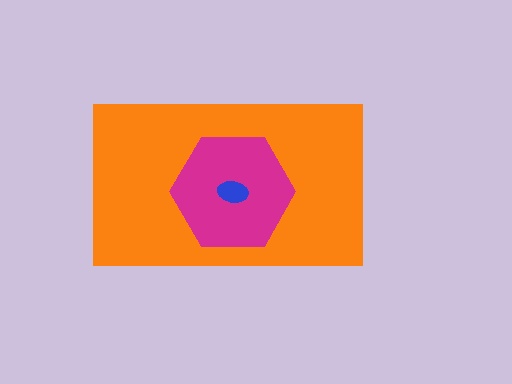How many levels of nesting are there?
3.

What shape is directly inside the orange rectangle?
The magenta hexagon.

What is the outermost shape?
The orange rectangle.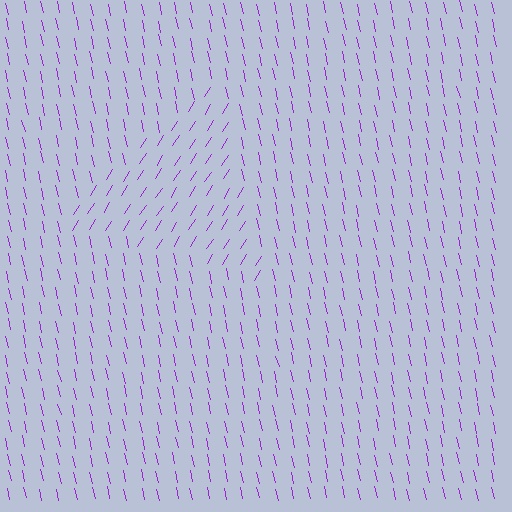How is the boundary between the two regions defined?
The boundary is defined purely by a change in line orientation (approximately 45 degrees difference). All lines are the same color and thickness.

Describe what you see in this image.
The image is filled with small purple line segments. A triangle region in the image has lines oriented differently from the surrounding lines, creating a visible texture boundary.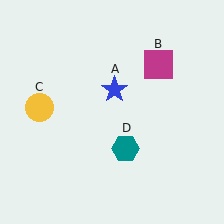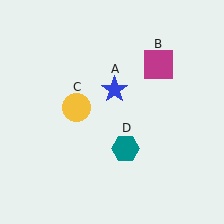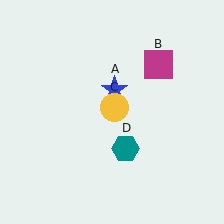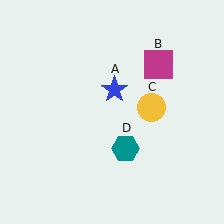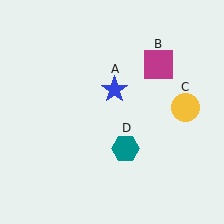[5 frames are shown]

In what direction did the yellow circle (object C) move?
The yellow circle (object C) moved right.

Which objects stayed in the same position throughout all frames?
Blue star (object A) and magenta square (object B) and teal hexagon (object D) remained stationary.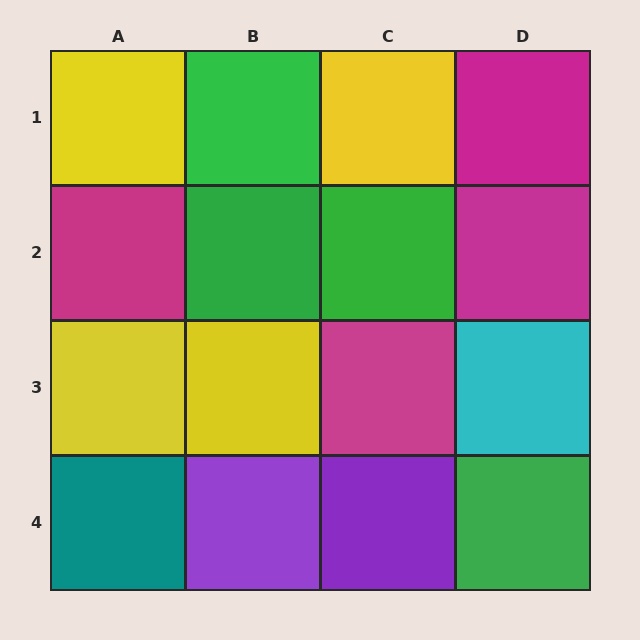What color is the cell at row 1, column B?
Green.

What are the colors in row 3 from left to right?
Yellow, yellow, magenta, cyan.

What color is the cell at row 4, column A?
Teal.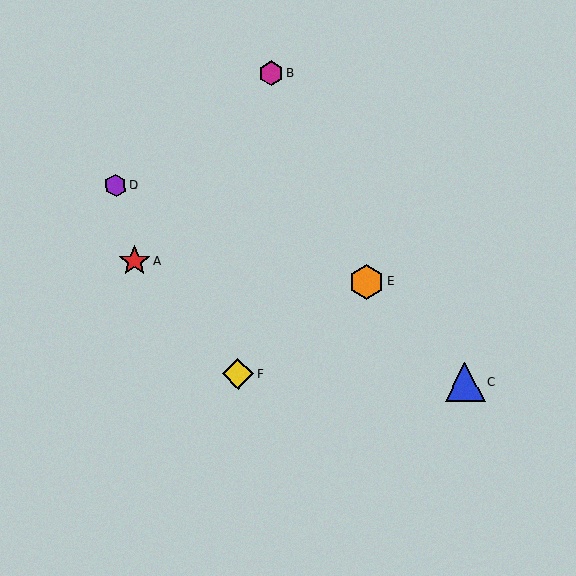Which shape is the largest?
The blue triangle (labeled C) is the largest.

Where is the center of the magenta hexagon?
The center of the magenta hexagon is at (271, 73).